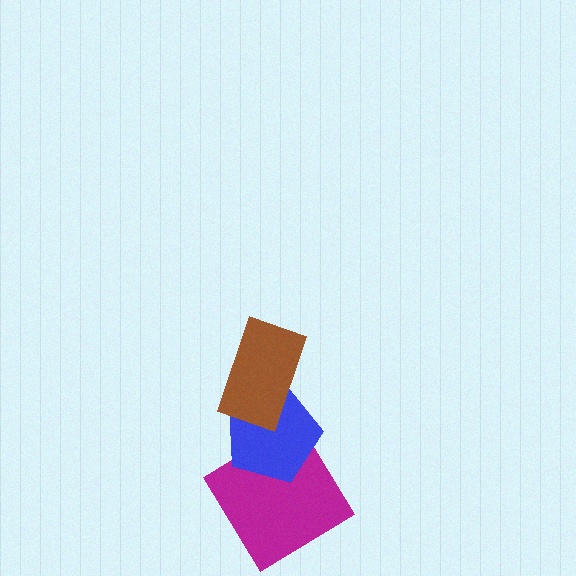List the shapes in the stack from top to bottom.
From top to bottom: the brown rectangle, the blue pentagon, the magenta diamond.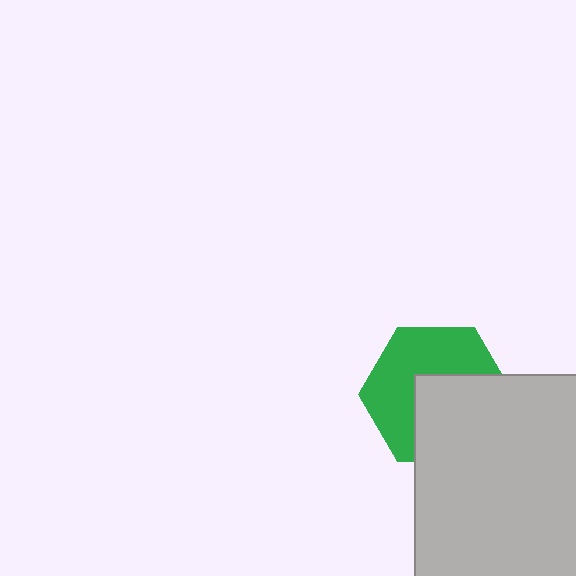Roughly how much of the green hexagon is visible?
About half of it is visible (roughly 53%).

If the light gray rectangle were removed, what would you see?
You would see the complete green hexagon.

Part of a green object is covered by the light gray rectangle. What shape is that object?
It is a hexagon.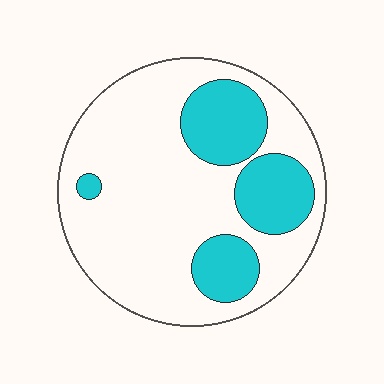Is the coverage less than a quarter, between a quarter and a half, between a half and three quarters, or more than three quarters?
Between a quarter and a half.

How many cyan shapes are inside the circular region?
4.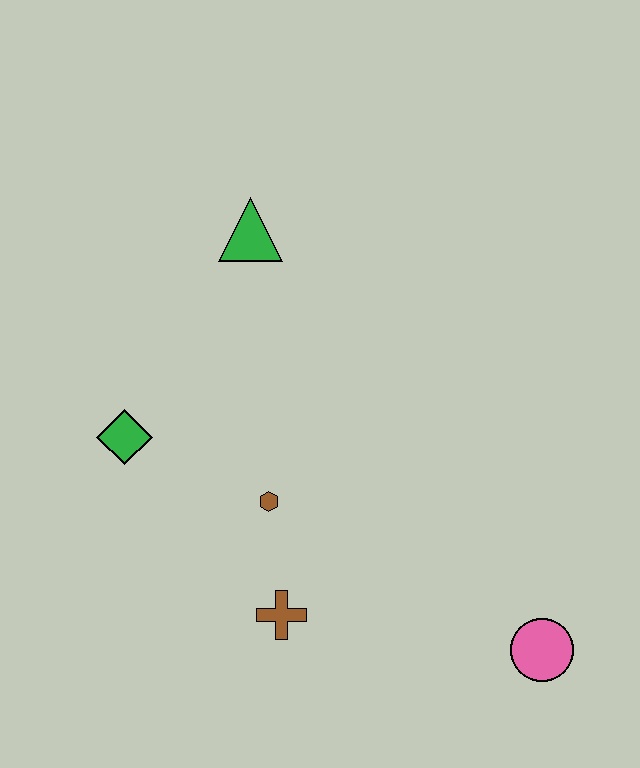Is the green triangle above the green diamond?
Yes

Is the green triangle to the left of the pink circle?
Yes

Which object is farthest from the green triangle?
The pink circle is farthest from the green triangle.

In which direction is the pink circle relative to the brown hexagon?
The pink circle is to the right of the brown hexagon.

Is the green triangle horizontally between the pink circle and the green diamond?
Yes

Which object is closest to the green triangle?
The green diamond is closest to the green triangle.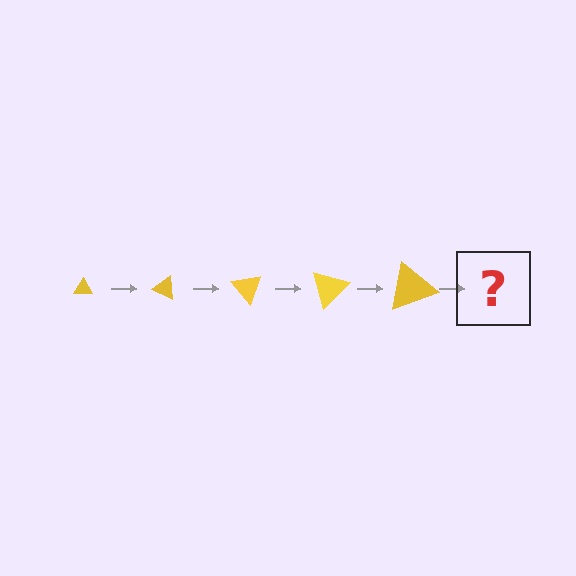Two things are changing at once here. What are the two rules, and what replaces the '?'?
The two rules are that the triangle grows larger each step and it rotates 25 degrees each step. The '?' should be a triangle, larger than the previous one and rotated 125 degrees from the start.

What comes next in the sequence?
The next element should be a triangle, larger than the previous one and rotated 125 degrees from the start.